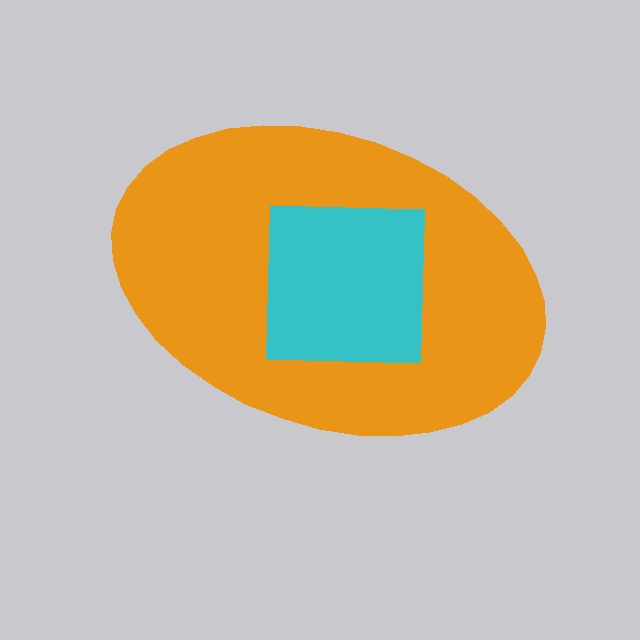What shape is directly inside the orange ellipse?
The cyan square.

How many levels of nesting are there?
2.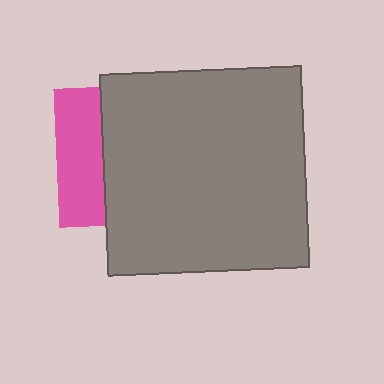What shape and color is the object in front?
The object in front is a gray square.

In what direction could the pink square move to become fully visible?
The pink square could move left. That would shift it out from behind the gray square entirely.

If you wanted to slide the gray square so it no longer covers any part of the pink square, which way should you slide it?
Slide it right — that is the most direct way to separate the two shapes.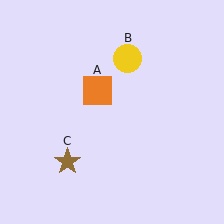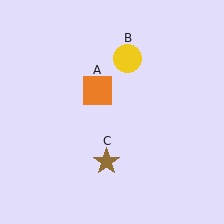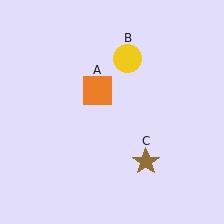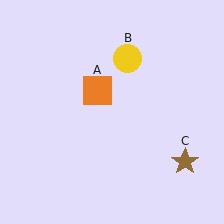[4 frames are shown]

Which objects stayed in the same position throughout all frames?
Orange square (object A) and yellow circle (object B) remained stationary.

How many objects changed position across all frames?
1 object changed position: brown star (object C).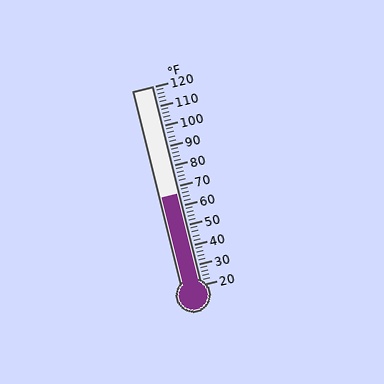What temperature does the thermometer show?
The thermometer shows approximately 66°F.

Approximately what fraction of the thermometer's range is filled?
The thermometer is filled to approximately 45% of its range.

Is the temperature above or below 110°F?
The temperature is below 110°F.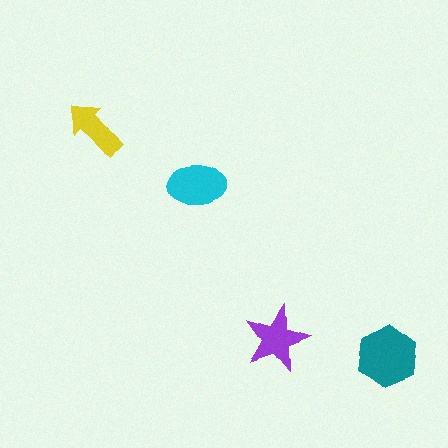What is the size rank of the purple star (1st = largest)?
3rd.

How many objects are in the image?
There are 4 objects in the image.